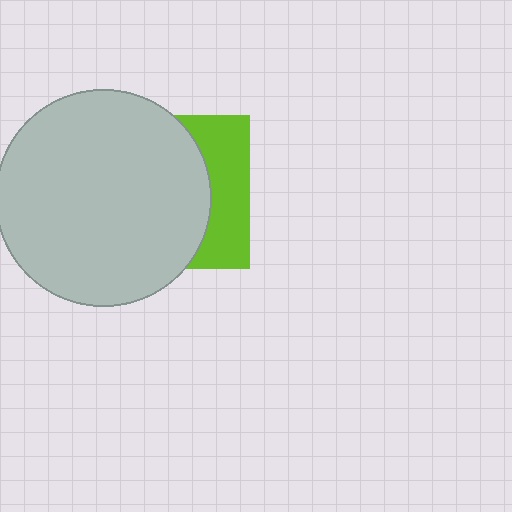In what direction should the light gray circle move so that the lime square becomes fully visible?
The light gray circle should move left. That is the shortest direction to clear the overlap and leave the lime square fully visible.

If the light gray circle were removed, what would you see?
You would see the complete lime square.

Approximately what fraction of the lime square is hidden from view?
Roughly 69% of the lime square is hidden behind the light gray circle.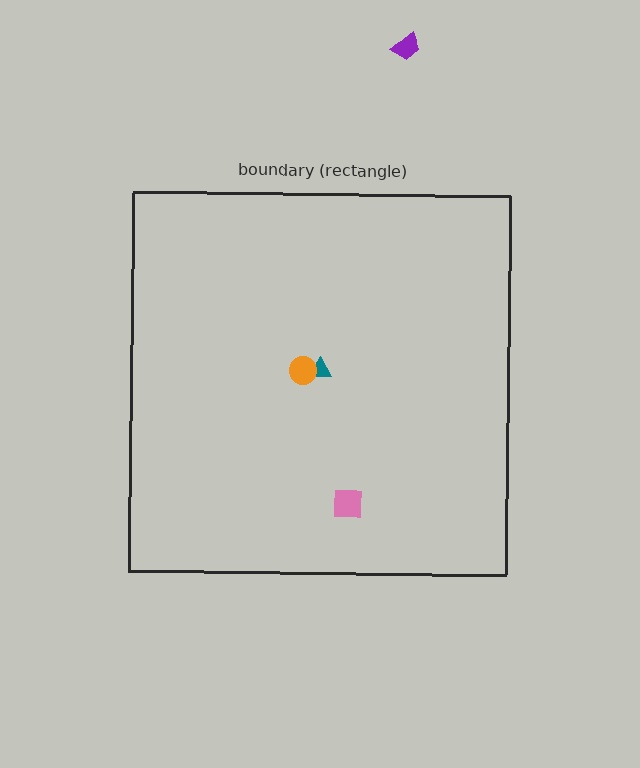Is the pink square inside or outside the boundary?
Inside.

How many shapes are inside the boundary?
3 inside, 1 outside.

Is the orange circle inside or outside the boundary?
Inside.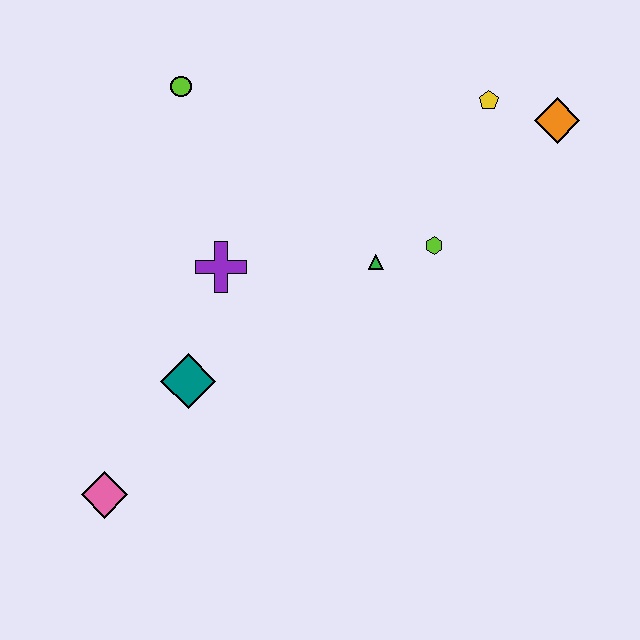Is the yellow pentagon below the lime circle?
Yes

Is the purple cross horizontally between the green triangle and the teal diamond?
Yes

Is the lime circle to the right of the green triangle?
No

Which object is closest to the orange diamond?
The yellow pentagon is closest to the orange diamond.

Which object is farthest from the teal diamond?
The orange diamond is farthest from the teal diamond.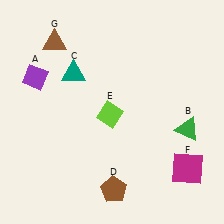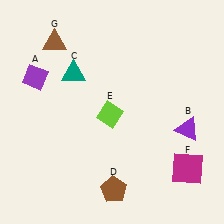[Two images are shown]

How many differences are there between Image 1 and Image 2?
There is 1 difference between the two images.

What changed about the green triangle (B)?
In Image 1, B is green. In Image 2, it changed to purple.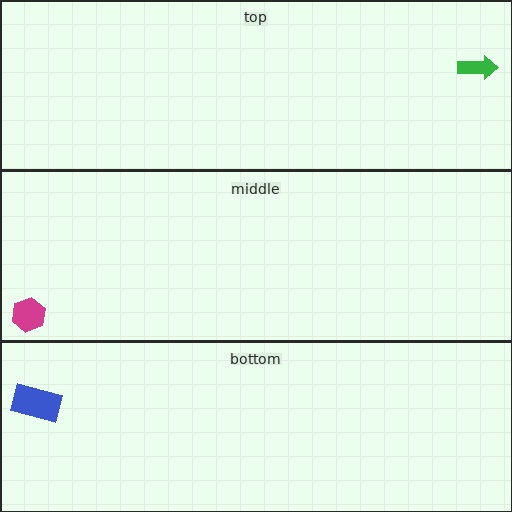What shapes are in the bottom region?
The blue rectangle.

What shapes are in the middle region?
The magenta hexagon.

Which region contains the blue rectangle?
The bottom region.